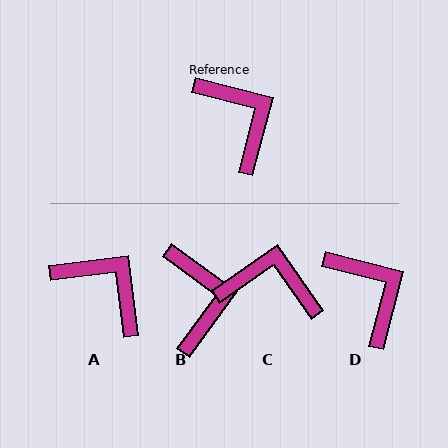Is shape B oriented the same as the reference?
No, it is off by about 22 degrees.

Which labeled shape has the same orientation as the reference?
D.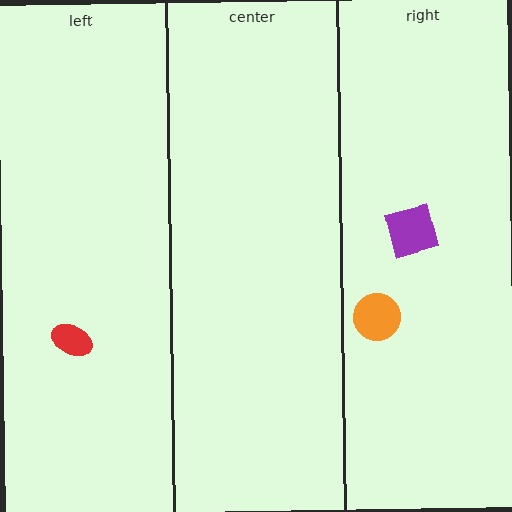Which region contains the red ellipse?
The left region.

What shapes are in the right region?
The orange circle, the purple square.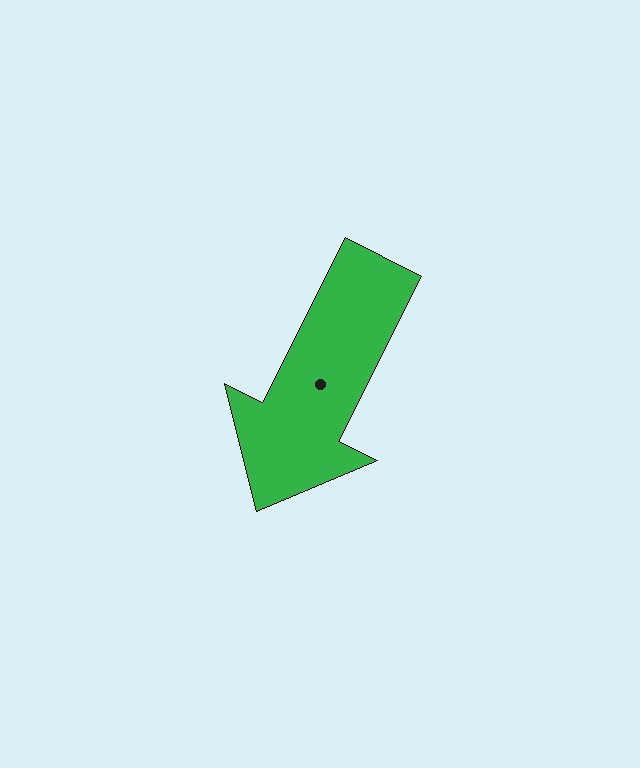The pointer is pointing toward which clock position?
Roughly 7 o'clock.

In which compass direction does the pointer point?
Southwest.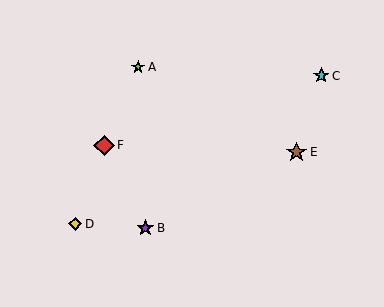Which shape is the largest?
The brown star (labeled E) is the largest.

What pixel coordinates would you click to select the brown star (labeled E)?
Click at (297, 152) to select the brown star E.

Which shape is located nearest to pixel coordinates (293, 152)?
The brown star (labeled E) at (297, 152) is nearest to that location.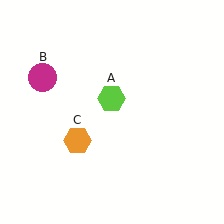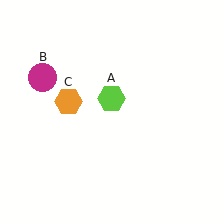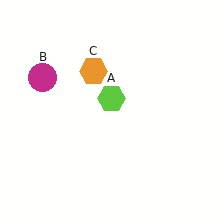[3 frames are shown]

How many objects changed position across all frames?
1 object changed position: orange hexagon (object C).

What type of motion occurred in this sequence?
The orange hexagon (object C) rotated clockwise around the center of the scene.